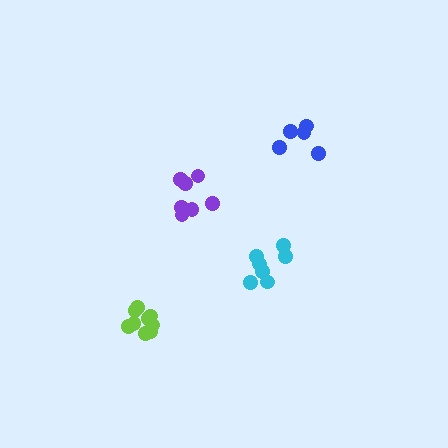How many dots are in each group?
Group 1: 7 dots, Group 2: 9 dots, Group 3: 5 dots, Group 4: 7 dots (28 total).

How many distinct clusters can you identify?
There are 4 distinct clusters.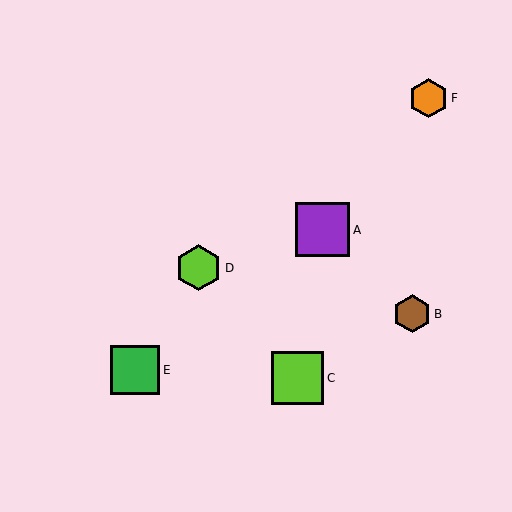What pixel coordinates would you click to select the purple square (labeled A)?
Click at (323, 230) to select the purple square A.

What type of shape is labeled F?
Shape F is an orange hexagon.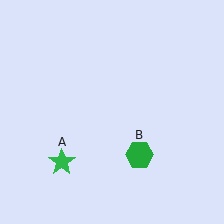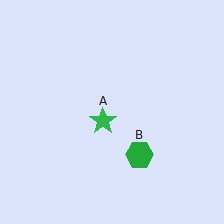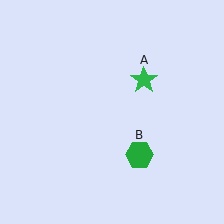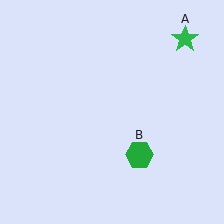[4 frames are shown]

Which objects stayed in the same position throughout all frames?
Green hexagon (object B) remained stationary.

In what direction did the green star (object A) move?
The green star (object A) moved up and to the right.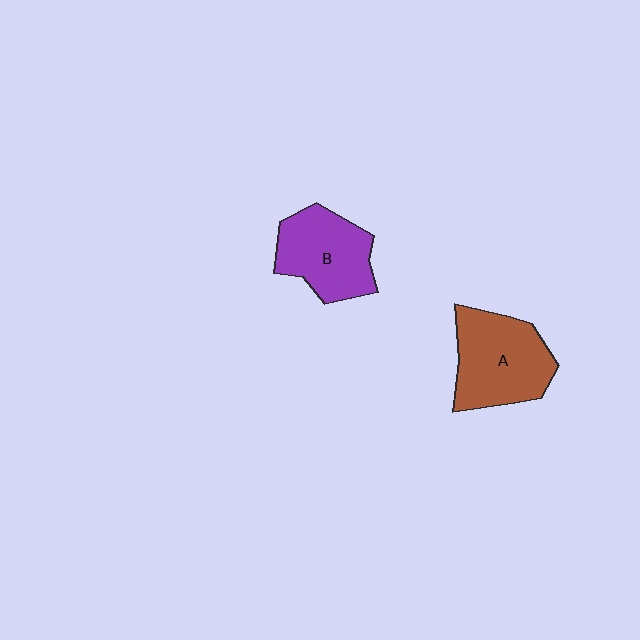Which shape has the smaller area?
Shape B (purple).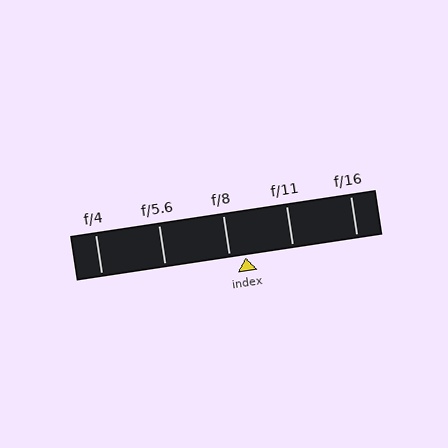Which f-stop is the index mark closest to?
The index mark is closest to f/8.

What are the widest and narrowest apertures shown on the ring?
The widest aperture shown is f/4 and the narrowest is f/16.